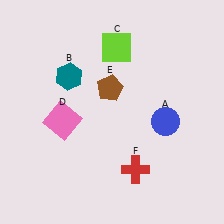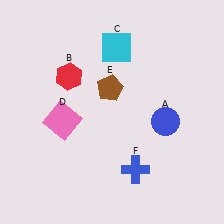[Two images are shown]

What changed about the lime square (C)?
In Image 1, C is lime. In Image 2, it changed to cyan.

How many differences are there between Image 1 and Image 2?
There are 3 differences between the two images.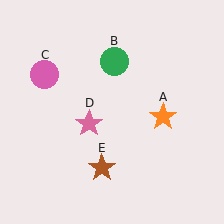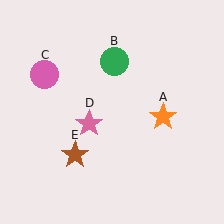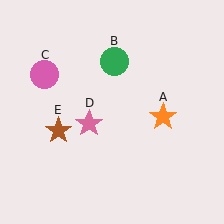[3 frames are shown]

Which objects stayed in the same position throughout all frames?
Orange star (object A) and green circle (object B) and pink circle (object C) and pink star (object D) remained stationary.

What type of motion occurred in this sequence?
The brown star (object E) rotated clockwise around the center of the scene.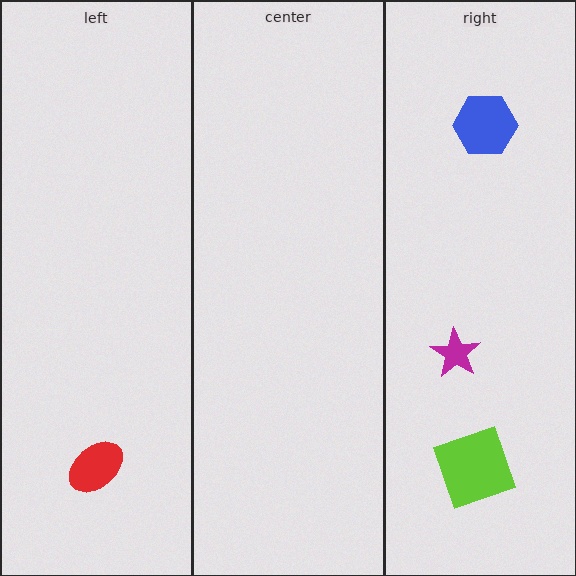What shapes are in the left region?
The red ellipse.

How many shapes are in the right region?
3.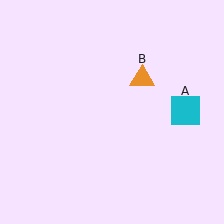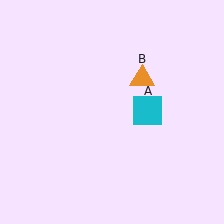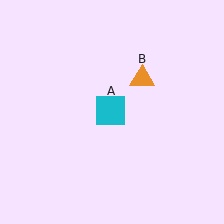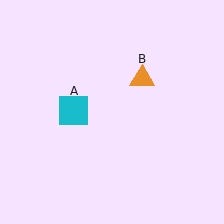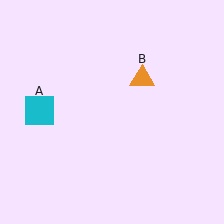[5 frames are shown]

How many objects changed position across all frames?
1 object changed position: cyan square (object A).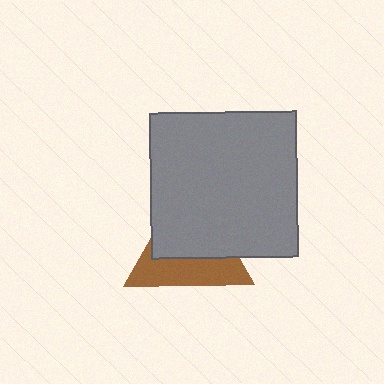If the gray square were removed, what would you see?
You would see the complete brown triangle.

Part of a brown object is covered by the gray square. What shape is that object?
It is a triangle.